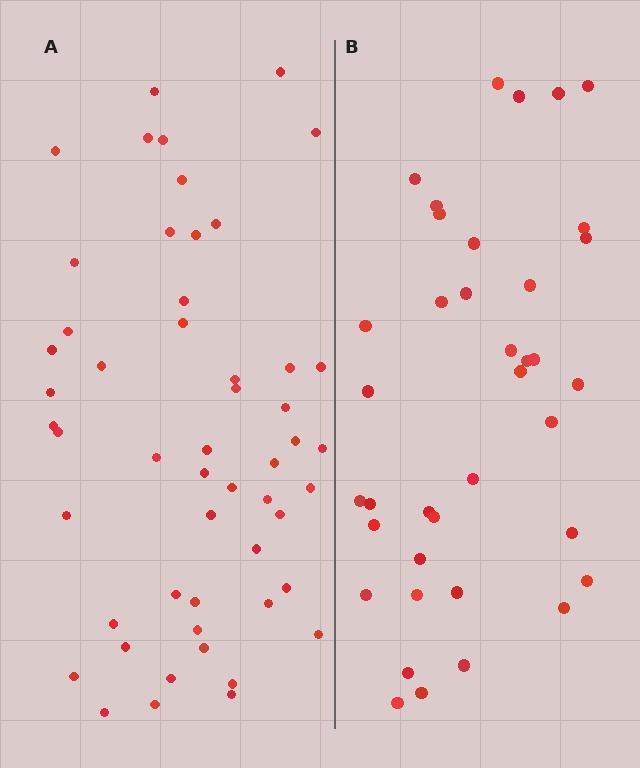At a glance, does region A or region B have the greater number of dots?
Region A (the left region) has more dots.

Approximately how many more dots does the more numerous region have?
Region A has approximately 15 more dots than region B.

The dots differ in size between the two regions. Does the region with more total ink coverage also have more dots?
No. Region B has more total ink coverage because its dots are larger, but region A actually contains more individual dots. Total area can be misleading — the number of items is what matters here.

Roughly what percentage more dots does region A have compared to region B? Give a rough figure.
About 35% more.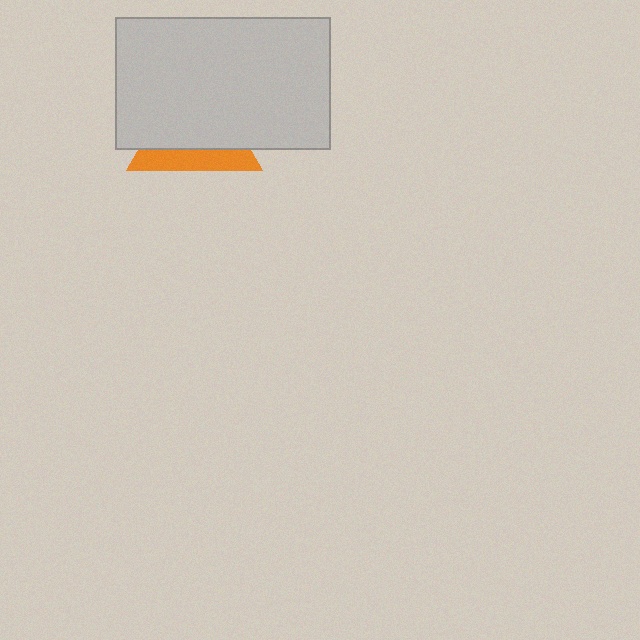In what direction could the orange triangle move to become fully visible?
The orange triangle could move down. That would shift it out from behind the light gray rectangle entirely.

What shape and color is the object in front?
The object in front is a light gray rectangle.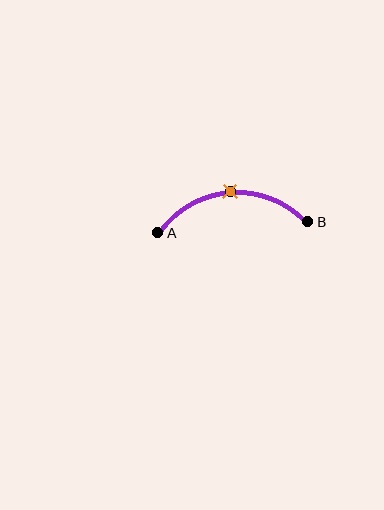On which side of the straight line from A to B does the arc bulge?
The arc bulges above the straight line connecting A and B.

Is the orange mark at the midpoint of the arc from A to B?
Yes. The orange mark lies on the arc at equal arc-length from both A and B — it is the arc midpoint.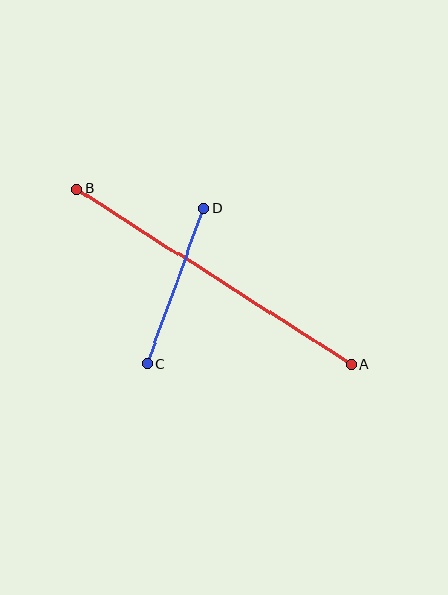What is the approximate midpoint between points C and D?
The midpoint is at approximately (175, 286) pixels.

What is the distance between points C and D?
The distance is approximately 165 pixels.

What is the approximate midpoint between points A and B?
The midpoint is at approximately (214, 277) pixels.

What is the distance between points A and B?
The distance is approximately 326 pixels.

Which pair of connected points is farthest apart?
Points A and B are farthest apart.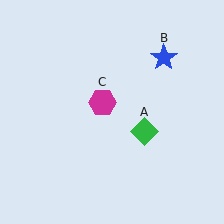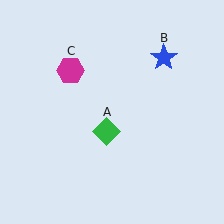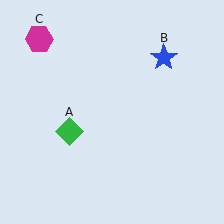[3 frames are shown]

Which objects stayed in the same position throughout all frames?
Blue star (object B) remained stationary.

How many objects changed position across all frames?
2 objects changed position: green diamond (object A), magenta hexagon (object C).